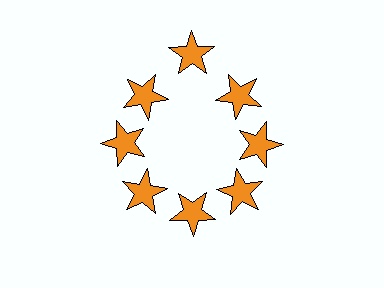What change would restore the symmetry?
The symmetry would be restored by moving it inward, back onto the ring so that all 8 stars sit at equal angles and equal distance from the center.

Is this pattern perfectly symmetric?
No. The 8 orange stars are arranged in a ring, but one element near the 12 o'clock position is pushed outward from the center, breaking the 8-fold rotational symmetry.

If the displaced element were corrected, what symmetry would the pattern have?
It would have 8-fold rotational symmetry — the pattern would map onto itself every 45 degrees.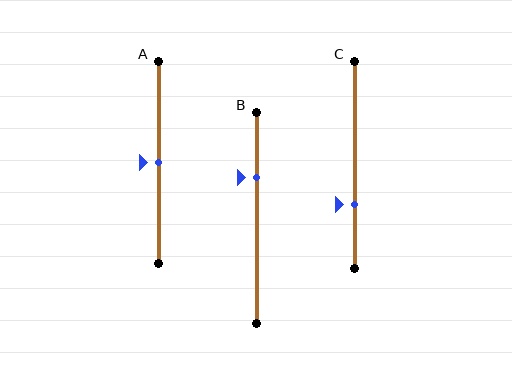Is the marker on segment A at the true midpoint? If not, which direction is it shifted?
Yes, the marker on segment A is at the true midpoint.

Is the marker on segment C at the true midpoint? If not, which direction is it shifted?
No, the marker on segment C is shifted downward by about 19% of the segment length.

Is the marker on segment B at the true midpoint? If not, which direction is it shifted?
No, the marker on segment B is shifted upward by about 19% of the segment length.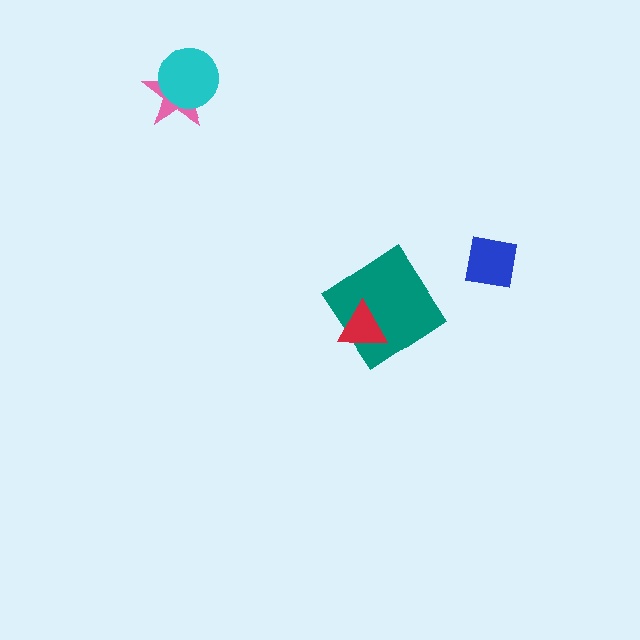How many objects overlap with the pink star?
1 object overlaps with the pink star.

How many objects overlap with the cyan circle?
1 object overlaps with the cyan circle.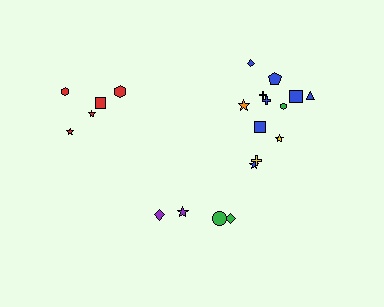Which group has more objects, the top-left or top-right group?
The top-right group.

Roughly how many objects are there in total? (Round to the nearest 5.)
Roughly 20 objects in total.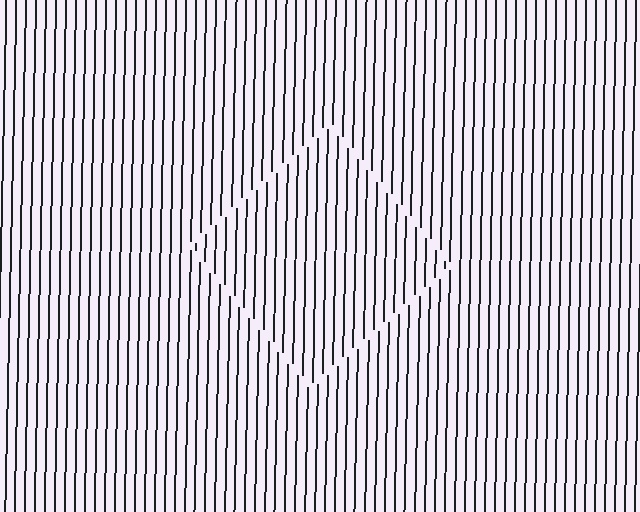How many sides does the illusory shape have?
4 sides — the line-ends trace a square.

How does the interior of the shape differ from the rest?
The interior of the shape contains the same grating, shifted by half a period — the contour is defined by the phase discontinuity where line-ends from the inner and outer gratings abut.